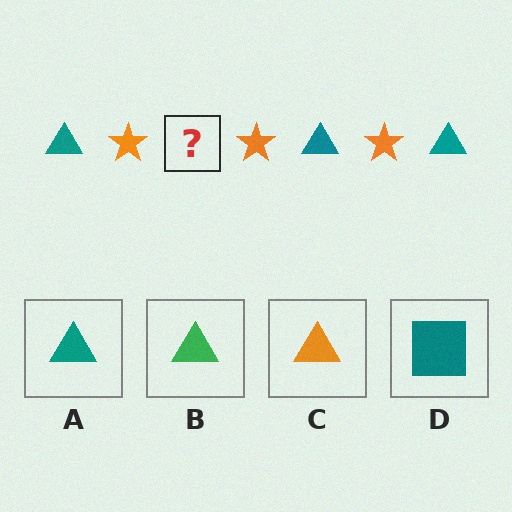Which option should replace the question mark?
Option A.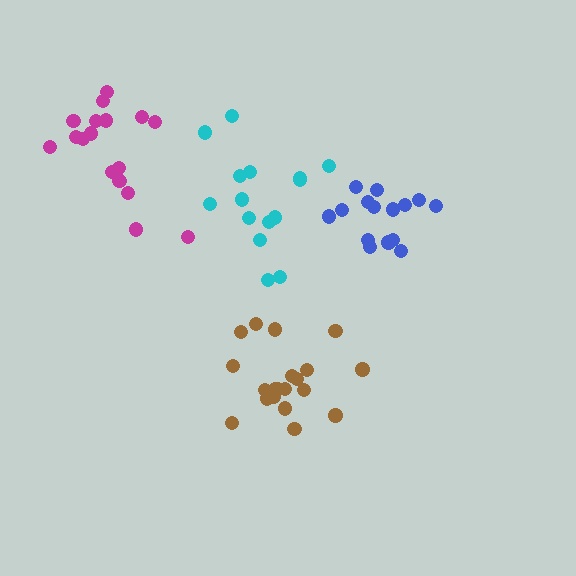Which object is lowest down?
The brown cluster is bottommost.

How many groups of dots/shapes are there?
There are 4 groups.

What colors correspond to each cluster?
The clusters are colored: brown, cyan, magenta, blue.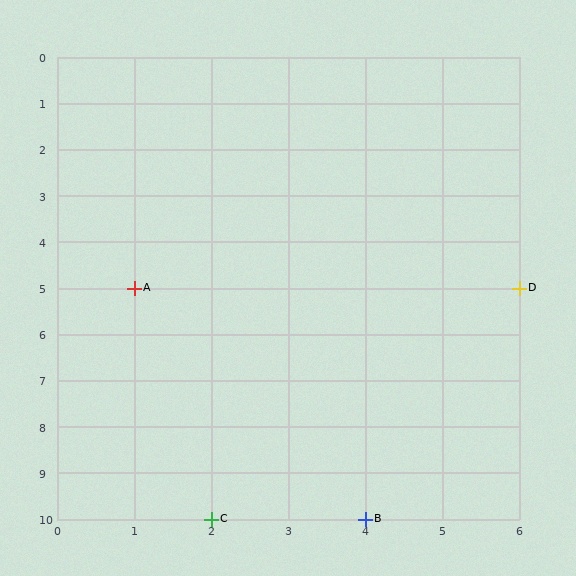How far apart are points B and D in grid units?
Points B and D are 2 columns and 5 rows apart (about 5.4 grid units diagonally).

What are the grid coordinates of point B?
Point B is at grid coordinates (4, 10).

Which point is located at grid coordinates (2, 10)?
Point C is at (2, 10).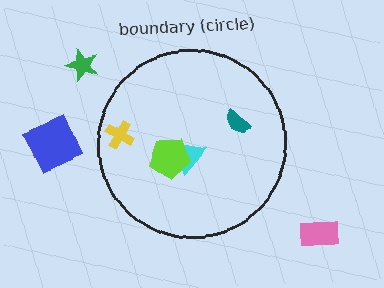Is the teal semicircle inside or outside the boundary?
Inside.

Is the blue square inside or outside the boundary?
Outside.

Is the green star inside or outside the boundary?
Outside.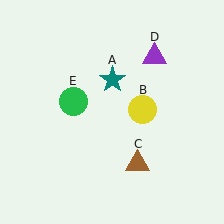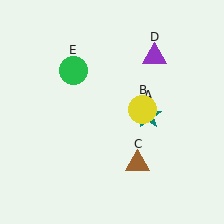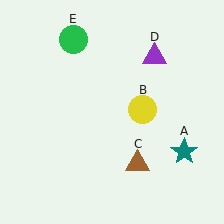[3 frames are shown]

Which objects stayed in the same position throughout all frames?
Yellow circle (object B) and brown triangle (object C) and purple triangle (object D) remained stationary.